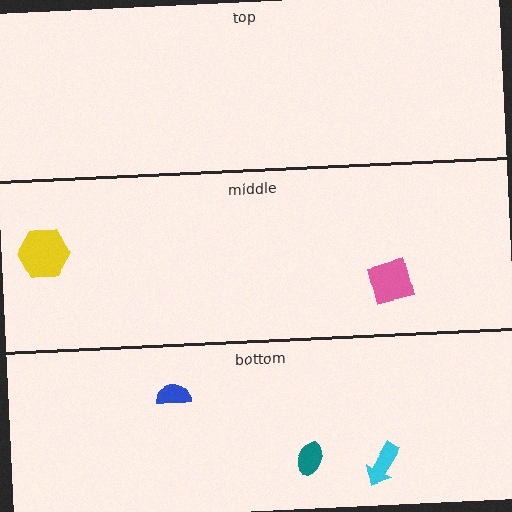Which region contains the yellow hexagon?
The middle region.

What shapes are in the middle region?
The pink square, the yellow hexagon.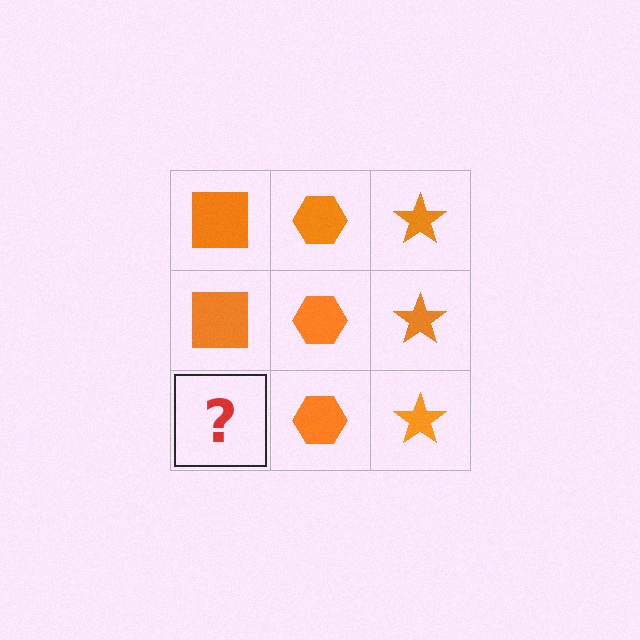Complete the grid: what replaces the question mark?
The question mark should be replaced with an orange square.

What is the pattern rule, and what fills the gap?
The rule is that each column has a consistent shape. The gap should be filled with an orange square.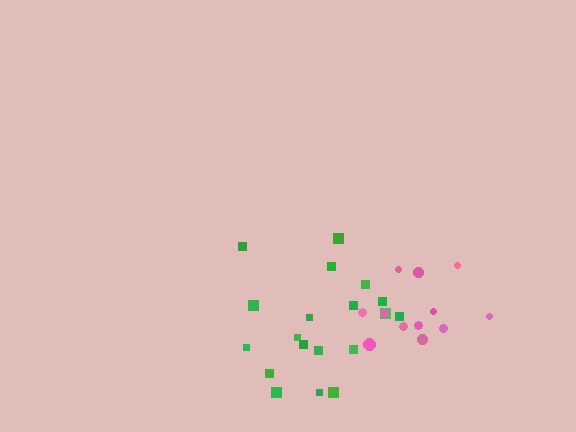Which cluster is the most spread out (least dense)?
Green.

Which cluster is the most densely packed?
Pink.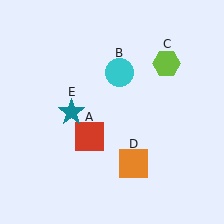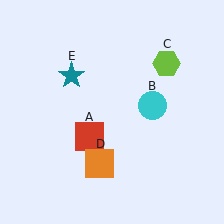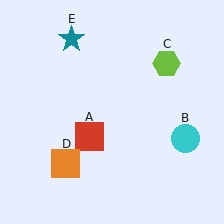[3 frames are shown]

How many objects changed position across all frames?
3 objects changed position: cyan circle (object B), orange square (object D), teal star (object E).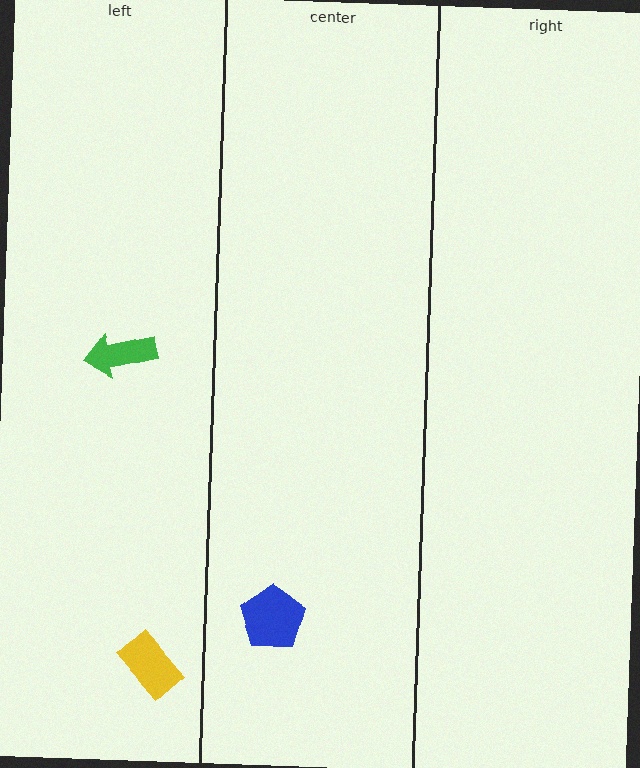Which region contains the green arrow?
The left region.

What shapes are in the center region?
The blue pentagon.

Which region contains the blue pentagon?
The center region.